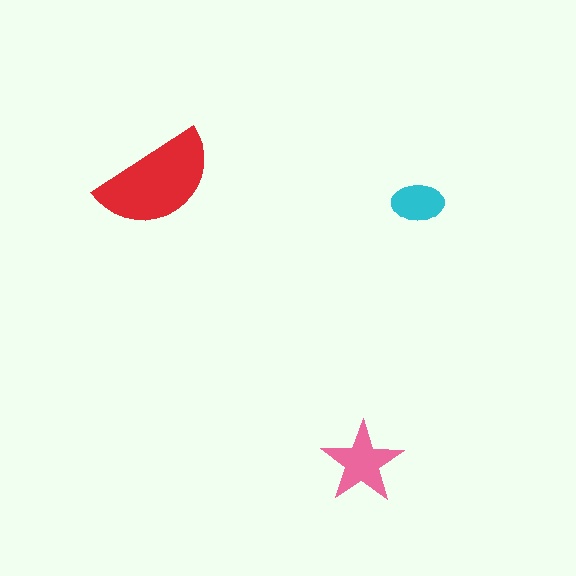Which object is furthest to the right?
The cyan ellipse is rightmost.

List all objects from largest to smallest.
The red semicircle, the pink star, the cyan ellipse.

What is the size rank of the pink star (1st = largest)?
2nd.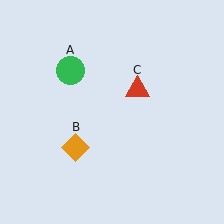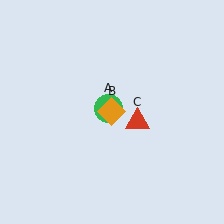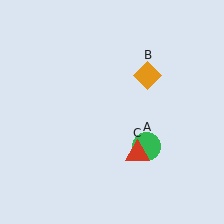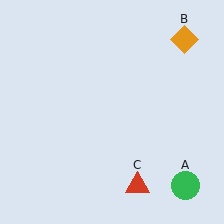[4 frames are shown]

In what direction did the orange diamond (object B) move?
The orange diamond (object B) moved up and to the right.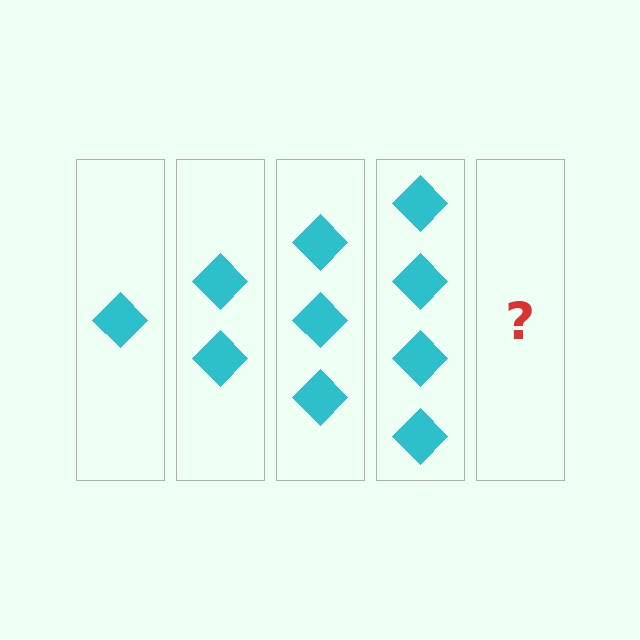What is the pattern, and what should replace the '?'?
The pattern is that each step adds one more diamond. The '?' should be 5 diamonds.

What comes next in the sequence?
The next element should be 5 diamonds.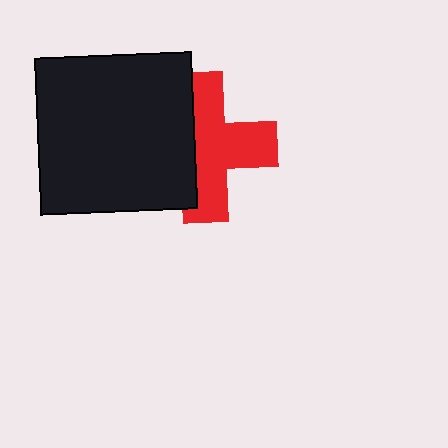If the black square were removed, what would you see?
You would see the complete red cross.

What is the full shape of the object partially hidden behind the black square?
The partially hidden object is a red cross.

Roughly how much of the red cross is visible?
About half of it is visible (roughly 60%).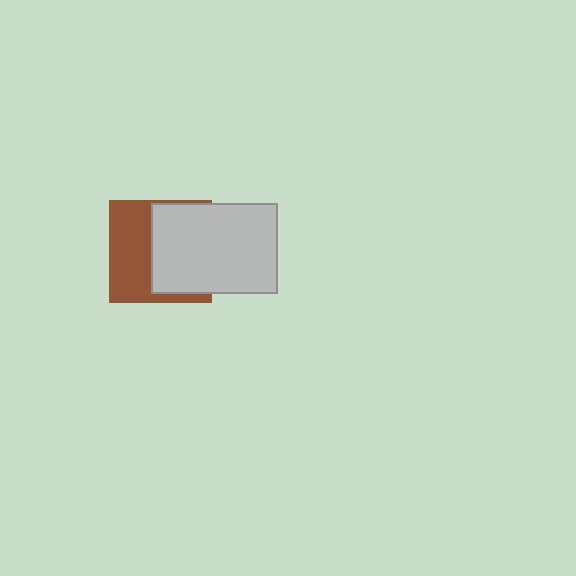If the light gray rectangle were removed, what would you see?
You would see the complete brown square.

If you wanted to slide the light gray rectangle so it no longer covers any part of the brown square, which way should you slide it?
Slide it right — that is the most direct way to separate the two shapes.